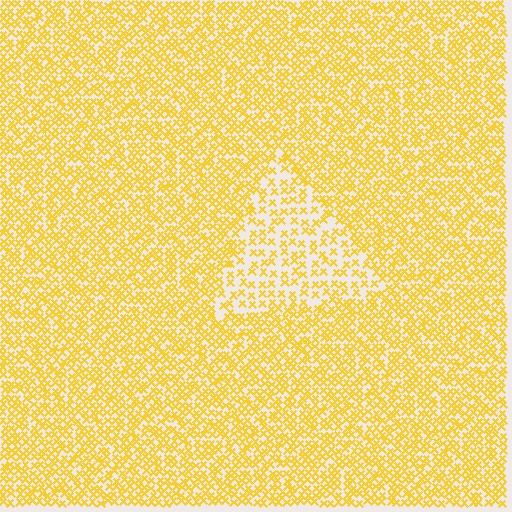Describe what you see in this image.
The image contains small yellow elements arranged at two different densities. A triangle-shaped region is visible where the elements are less densely packed than the surrounding area.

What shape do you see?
I see a triangle.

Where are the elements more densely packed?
The elements are more densely packed outside the triangle boundary.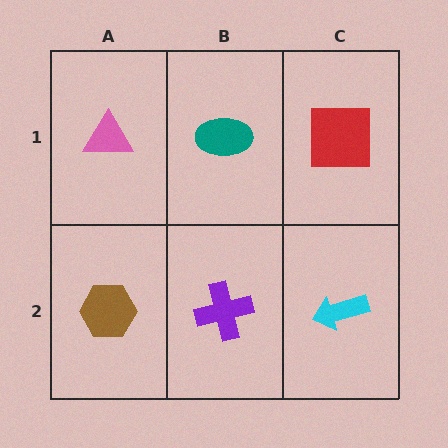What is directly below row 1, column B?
A purple cross.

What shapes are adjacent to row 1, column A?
A brown hexagon (row 2, column A), a teal ellipse (row 1, column B).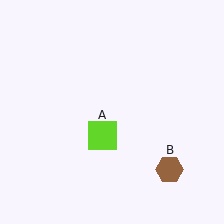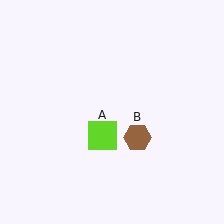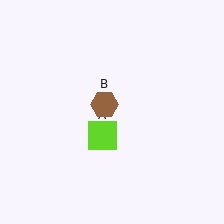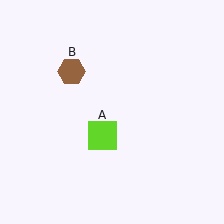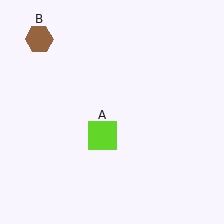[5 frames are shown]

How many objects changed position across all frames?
1 object changed position: brown hexagon (object B).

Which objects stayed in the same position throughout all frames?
Lime square (object A) remained stationary.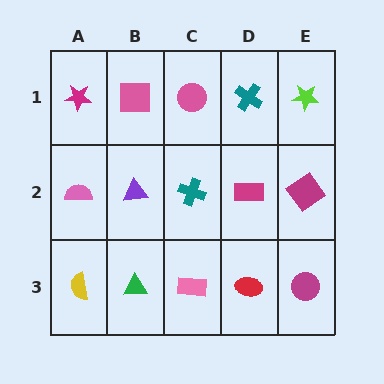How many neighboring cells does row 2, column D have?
4.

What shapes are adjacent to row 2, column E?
A lime star (row 1, column E), a magenta circle (row 3, column E), a magenta rectangle (row 2, column D).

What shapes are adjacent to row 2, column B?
A pink square (row 1, column B), a green triangle (row 3, column B), a pink semicircle (row 2, column A), a teal cross (row 2, column C).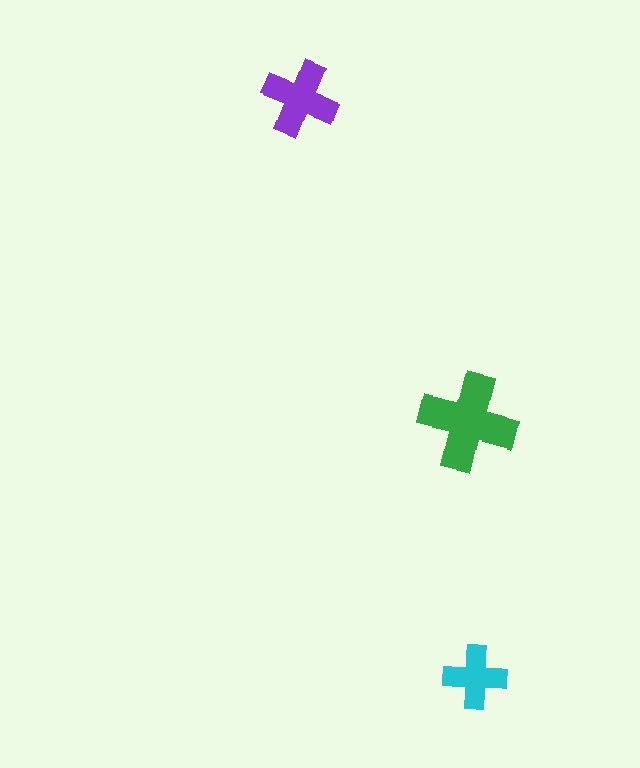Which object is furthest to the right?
The cyan cross is rightmost.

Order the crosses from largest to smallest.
the green one, the purple one, the cyan one.